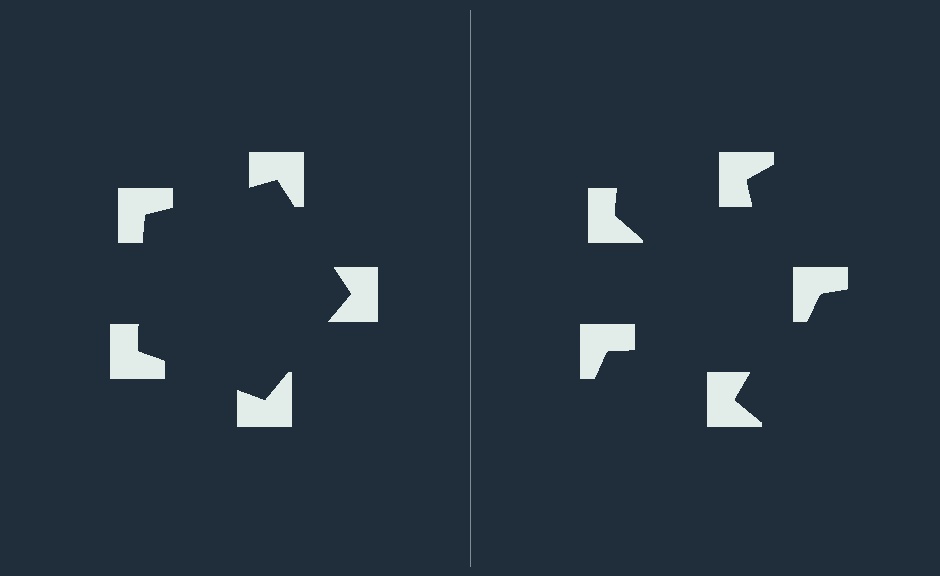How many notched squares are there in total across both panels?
10 — 5 on each side.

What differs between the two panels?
The notched squares are positioned identically on both sides; only the wedge orientations differ. On the left they align to a pentagon; on the right they are misaligned.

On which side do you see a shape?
An illusory pentagon appears on the left side. On the right side the wedge cuts are rotated, so no coherent shape forms.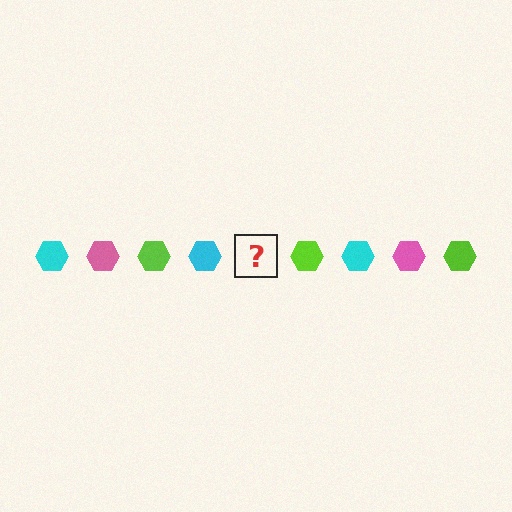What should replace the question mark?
The question mark should be replaced with a pink hexagon.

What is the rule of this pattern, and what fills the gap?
The rule is that the pattern cycles through cyan, pink, lime hexagons. The gap should be filled with a pink hexagon.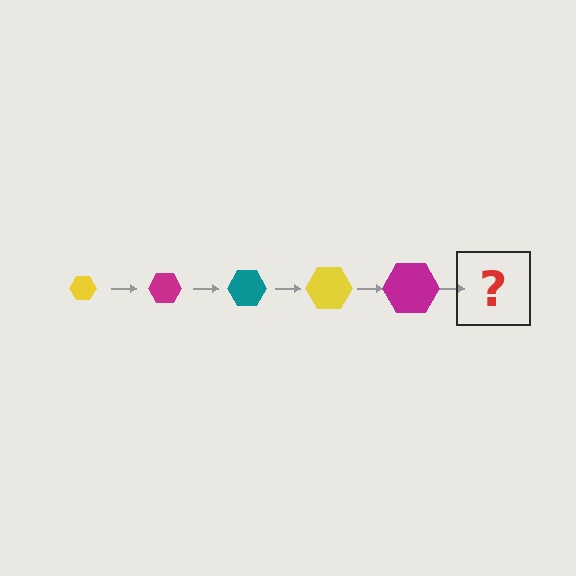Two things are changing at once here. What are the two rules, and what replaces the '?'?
The two rules are that the hexagon grows larger each step and the color cycles through yellow, magenta, and teal. The '?' should be a teal hexagon, larger than the previous one.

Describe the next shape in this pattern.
It should be a teal hexagon, larger than the previous one.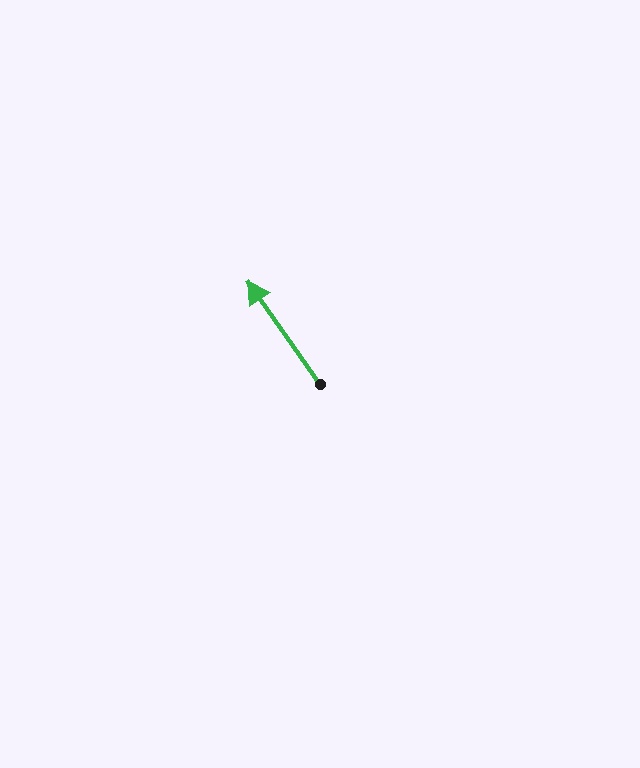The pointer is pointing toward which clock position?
Roughly 11 o'clock.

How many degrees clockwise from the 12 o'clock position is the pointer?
Approximately 325 degrees.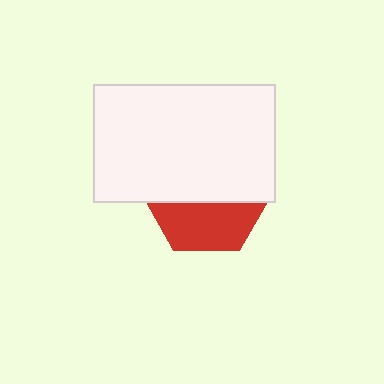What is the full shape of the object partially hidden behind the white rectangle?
The partially hidden object is a red hexagon.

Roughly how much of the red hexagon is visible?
A small part of it is visible (roughly 40%).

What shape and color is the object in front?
The object in front is a white rectangle.